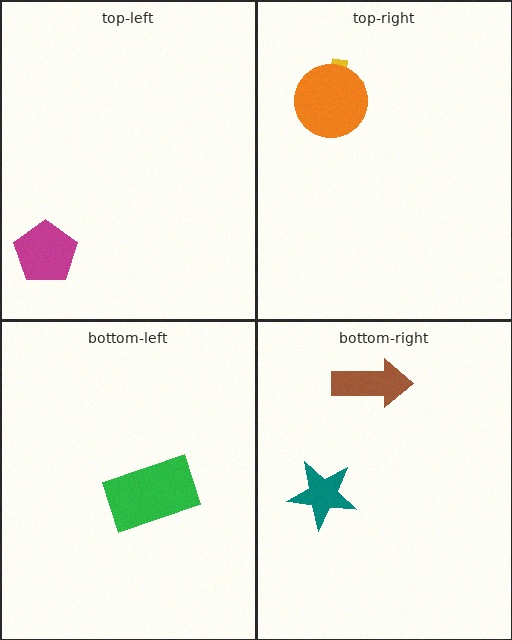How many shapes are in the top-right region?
2.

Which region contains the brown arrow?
The bottom-right region.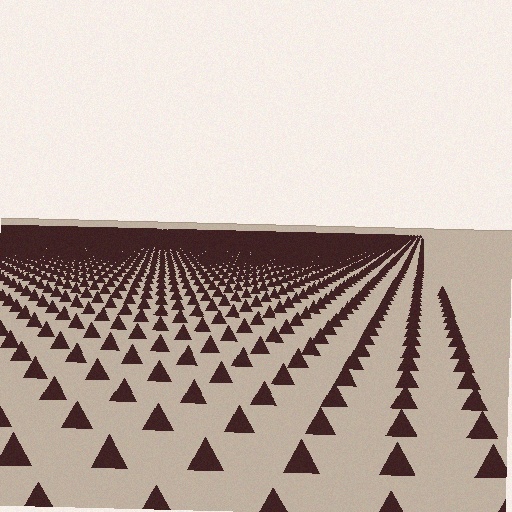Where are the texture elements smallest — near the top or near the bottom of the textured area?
Near the top.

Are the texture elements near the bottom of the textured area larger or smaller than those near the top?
Larger. Near the bottom, elements are closer to the viewer and appear at a bigger on-screen size.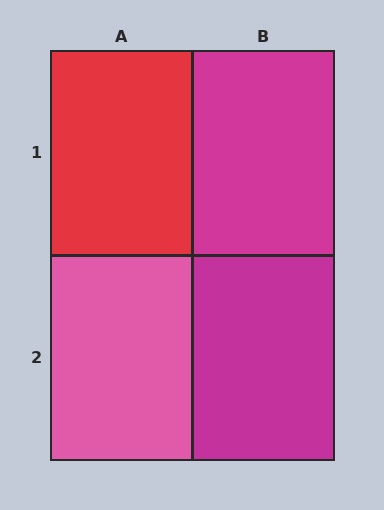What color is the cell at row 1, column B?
Magenta.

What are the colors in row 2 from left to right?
Pink, magenta.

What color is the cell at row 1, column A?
Red.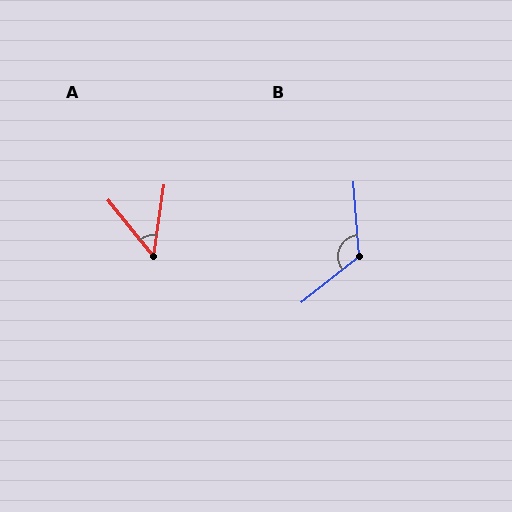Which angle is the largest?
B, at approximately 124 degrees.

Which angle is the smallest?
A, at approximately 47 degrees.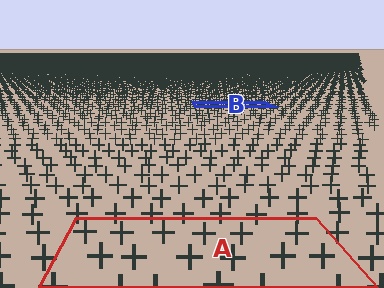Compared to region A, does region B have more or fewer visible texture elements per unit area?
Region B has more texture elements per unit area — they are packed more densely because it is farther away.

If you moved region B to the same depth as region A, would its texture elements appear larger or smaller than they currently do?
They would appear larger. At a closer depth, the same texture elements are projected at a bigger on-screen size.